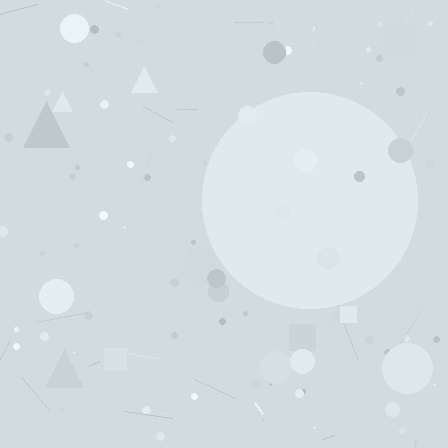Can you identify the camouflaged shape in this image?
The camouflaged shape is a circle.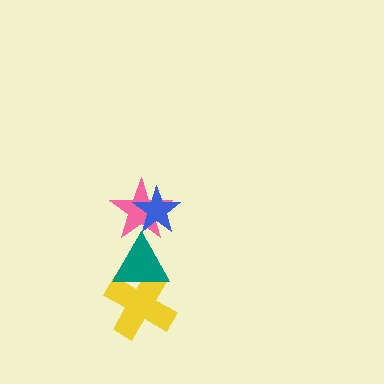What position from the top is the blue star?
The blue star is 1st from the top.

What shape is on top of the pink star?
The blue star is on top of the pink star.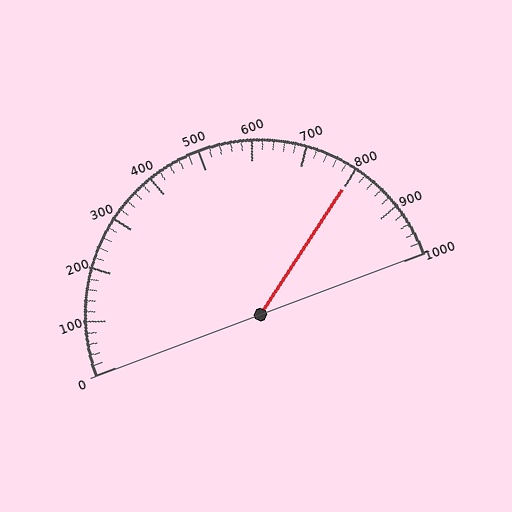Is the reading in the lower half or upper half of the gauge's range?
The reading is in the upper half of the range (0 to 1000).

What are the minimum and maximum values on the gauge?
The gauge ranges from 0 to 1000.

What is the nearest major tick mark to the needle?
The nearest major tick mark is 800.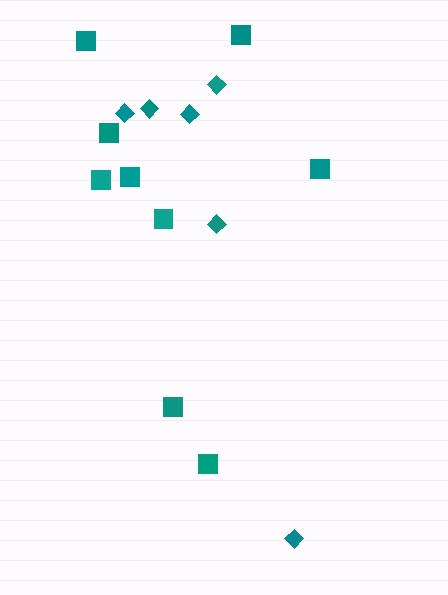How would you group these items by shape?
There are 2 groups: one group of squares (9) and one group of diamonds (6).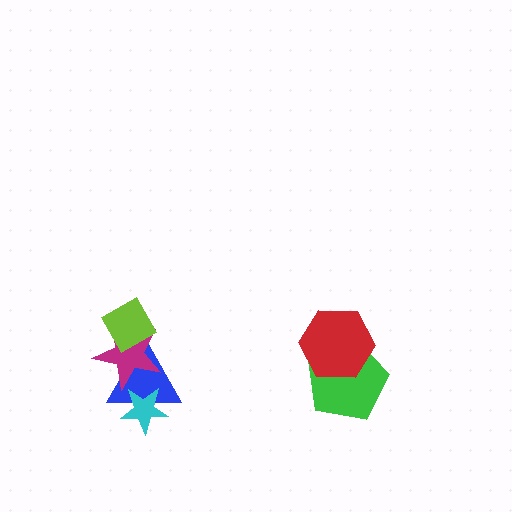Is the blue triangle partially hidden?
Yes, it is partially covered by another shape.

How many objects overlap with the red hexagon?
1 object overlaps with the red hexagon.